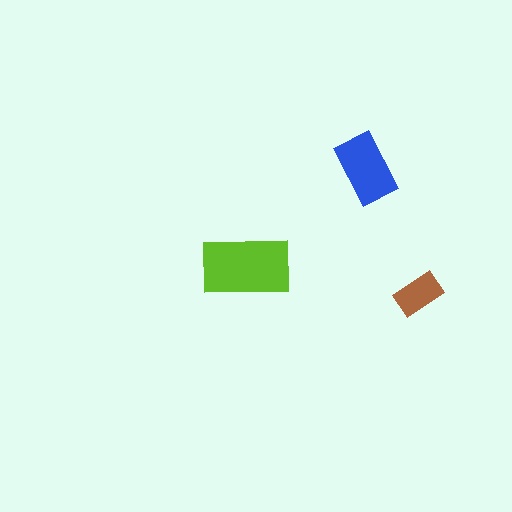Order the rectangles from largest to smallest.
the lime one, the blue one, the brown one.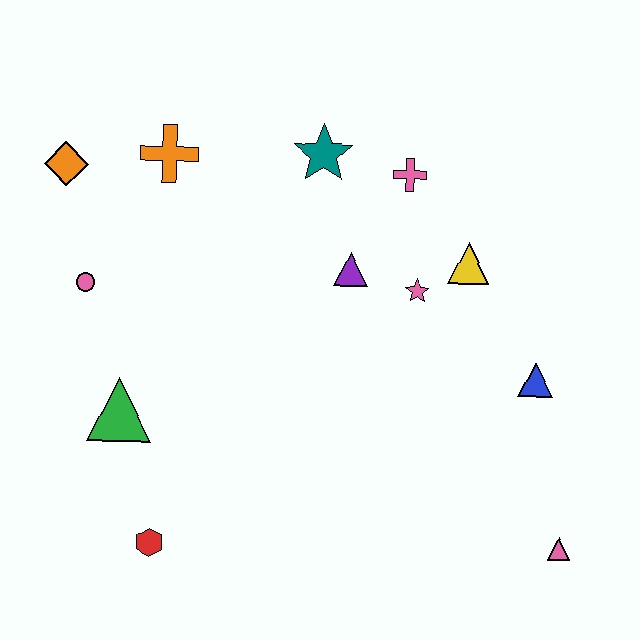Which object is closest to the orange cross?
The orange diamond is closest to the orange cross.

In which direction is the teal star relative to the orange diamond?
The teal star is to the right of the orange diamond.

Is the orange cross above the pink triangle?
Yes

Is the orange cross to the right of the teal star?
No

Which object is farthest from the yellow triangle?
The red hexagon is farthest from the yellow triangle.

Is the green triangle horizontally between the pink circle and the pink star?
Yes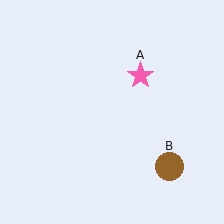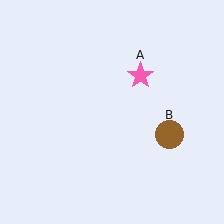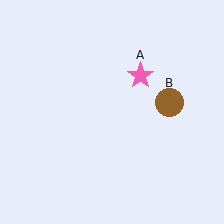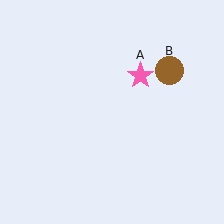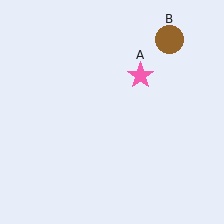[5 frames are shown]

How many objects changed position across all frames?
1 object changed position: brown circle (object B).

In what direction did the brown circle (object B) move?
The brown circle (object B) moved up.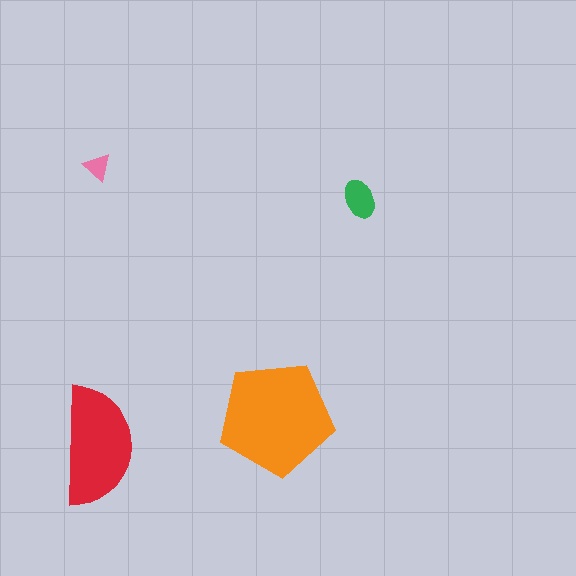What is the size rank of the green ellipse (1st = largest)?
3rd.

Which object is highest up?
The pink triangle is topmost.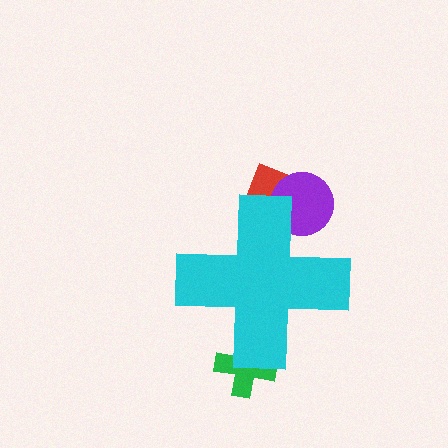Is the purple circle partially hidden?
Yes, the purple circle is partially hidden behind the cyan cross.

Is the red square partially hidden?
Yes, the red square is partially hidden behind the cyan cross.